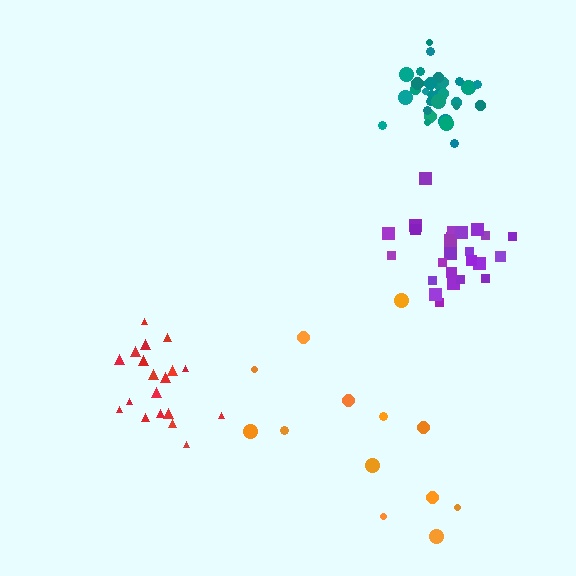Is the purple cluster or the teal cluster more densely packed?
Teal.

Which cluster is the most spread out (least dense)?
Orange.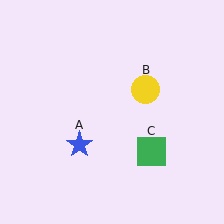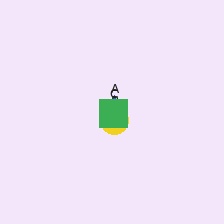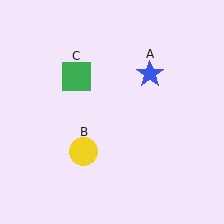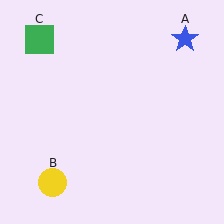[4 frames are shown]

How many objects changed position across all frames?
3 objects changed position: blue star (object A), yellow circle (object B), green square (object C).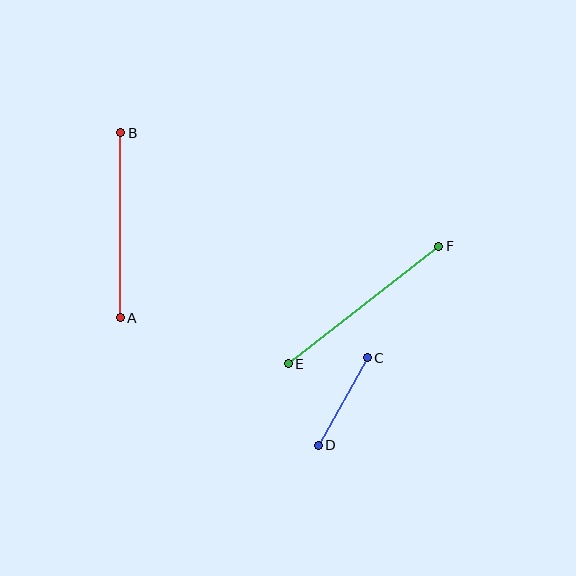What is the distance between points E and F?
The distance is approximately 191 pixels.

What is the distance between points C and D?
The distance is approximately 100 pixels.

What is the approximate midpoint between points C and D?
The midpoint is at approximately (343, 402) pixels.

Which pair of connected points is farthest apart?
Points E and F are farthest apart.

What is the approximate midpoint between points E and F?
The midpoint is at approximately (363, 305) pixels.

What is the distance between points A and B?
The distance is approximately 185 pixels.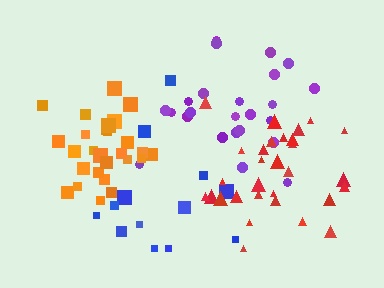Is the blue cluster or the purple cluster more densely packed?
Purple.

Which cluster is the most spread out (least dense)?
Blue.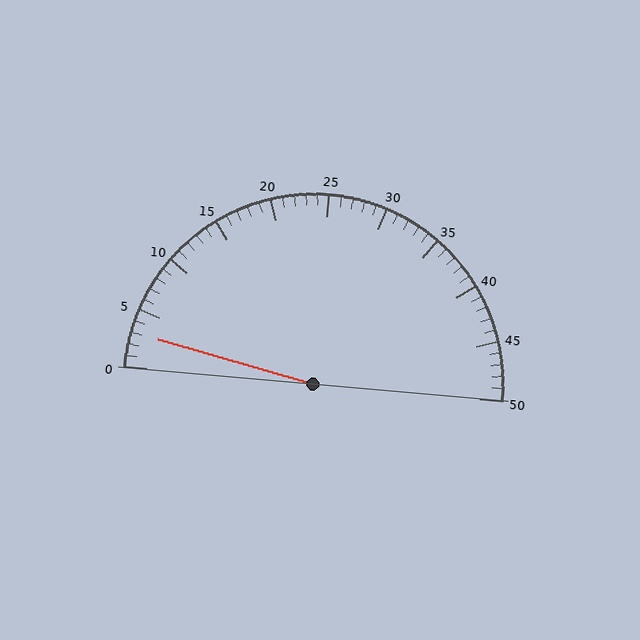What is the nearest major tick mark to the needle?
The nearest major tick mark is 5.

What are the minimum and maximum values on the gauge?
The gauge ranges from 0 to 50.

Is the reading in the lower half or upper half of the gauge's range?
The reading is in the lower half of the range (0 to 50).